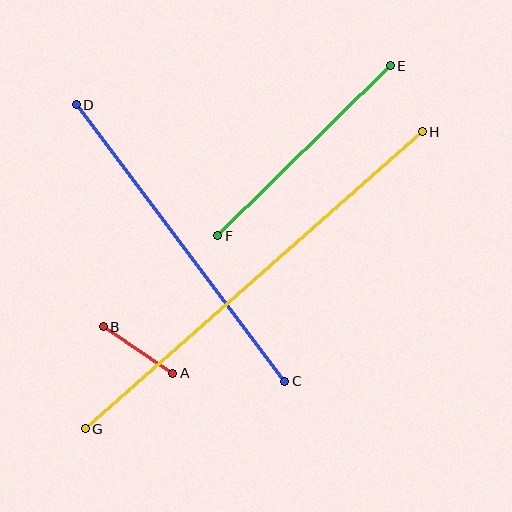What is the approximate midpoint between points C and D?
The midpoint is at approximately (181, 243) pixels.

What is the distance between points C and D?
The distance is approximately 346 pixels.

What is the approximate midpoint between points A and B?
The midpoint is at approximately (138, 350) pixels.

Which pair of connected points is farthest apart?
Points G and H are farthest apart.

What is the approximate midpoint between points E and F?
The midpoint is at approximately (304, 151) pixels.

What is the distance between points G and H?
The distance is approximately 449 pixels.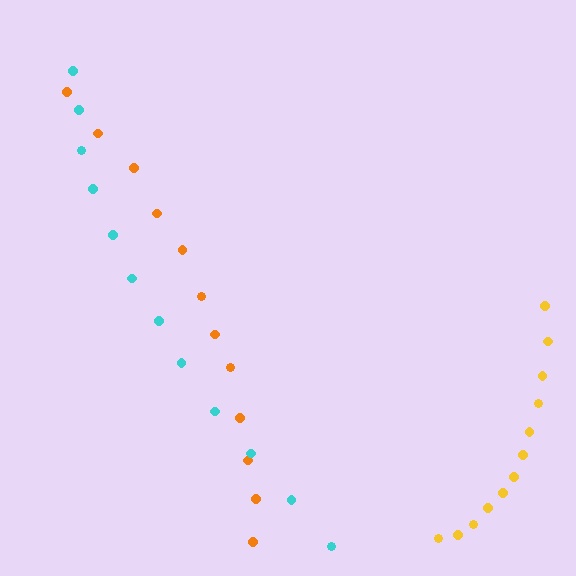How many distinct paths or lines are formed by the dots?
There are 3 distinct paths.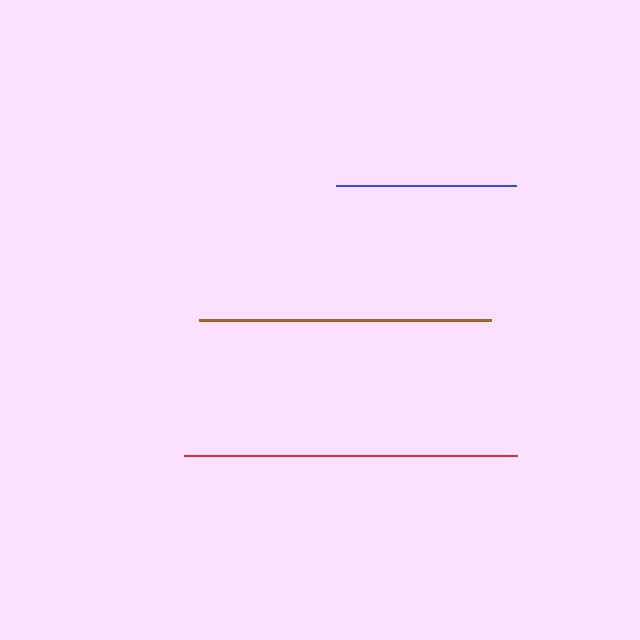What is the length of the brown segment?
The brown segment is approximately 292 pixels long.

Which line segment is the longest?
The red line is the longest at approximately 333 pixels.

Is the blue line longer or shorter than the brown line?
The brown line is longer than the blue line.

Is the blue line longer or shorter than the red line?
The red line is longer than the blue line.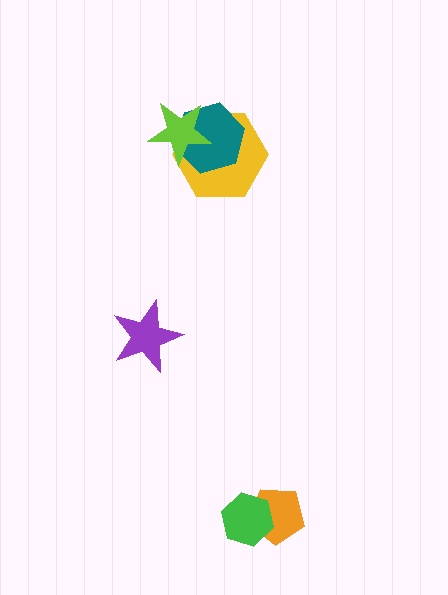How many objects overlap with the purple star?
0 objects overlap with the purple star.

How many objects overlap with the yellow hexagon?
2 objects overlap with the yellow hexagon.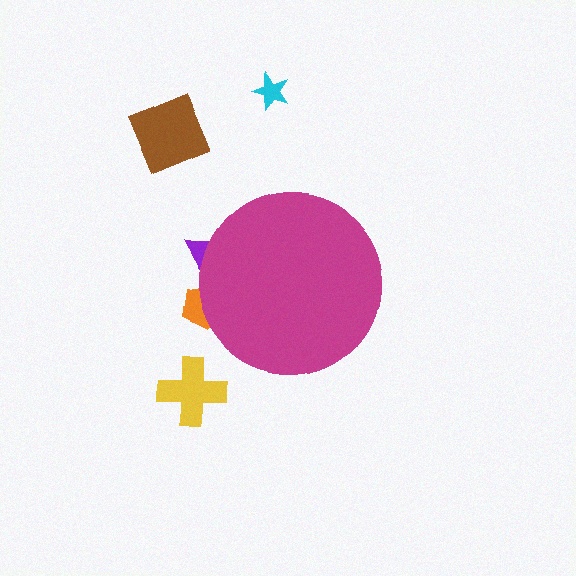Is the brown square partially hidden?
No, the brown square is fully visible.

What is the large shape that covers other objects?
A magenta circle.